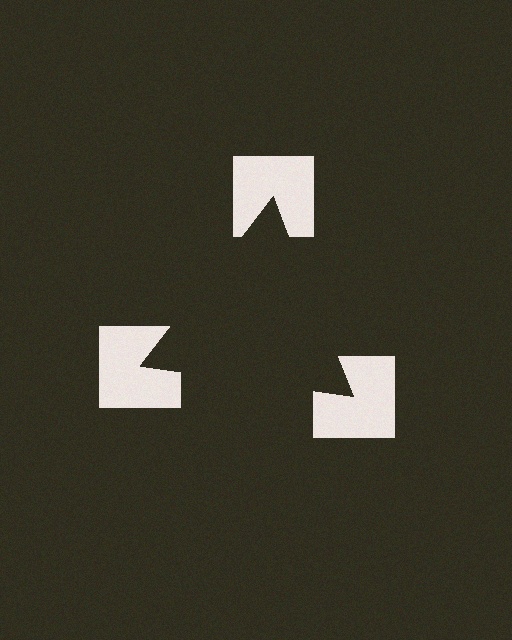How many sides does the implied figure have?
3 sides.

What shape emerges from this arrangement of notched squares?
An illusory triangle — its edges are inferred from the aligned wedge cuts in the notched squares, not physically drawn.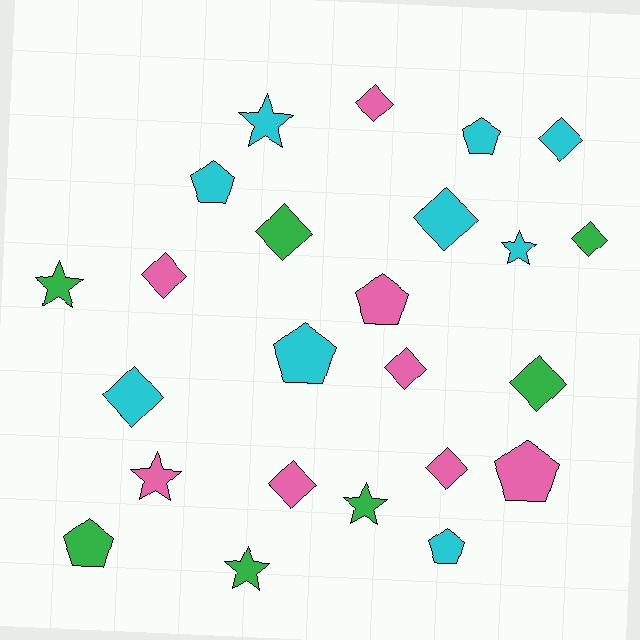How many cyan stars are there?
There are 2 cyan stars.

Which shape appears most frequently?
Diamond, with 11 objects.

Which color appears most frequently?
Cyan, with 9 objects.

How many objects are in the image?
There are 24 objects.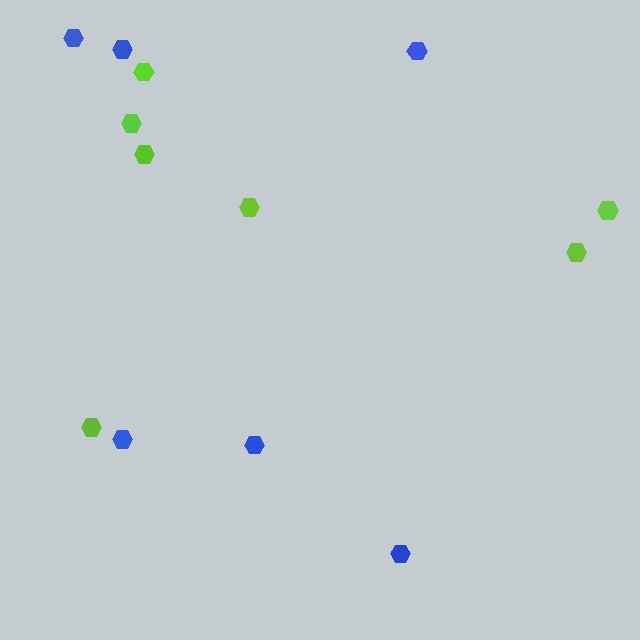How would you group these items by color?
There are 2 groups: one group of lime hexagons (7) and one group of blue hexagons (6).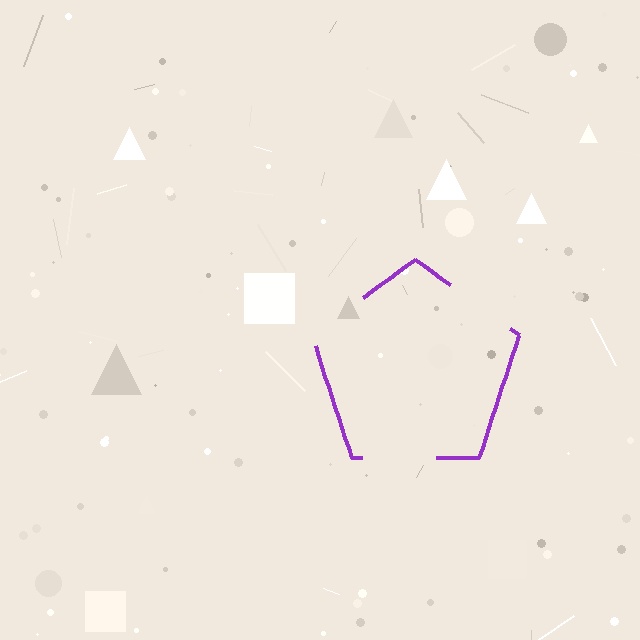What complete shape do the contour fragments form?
The contour fragments form a pentagon.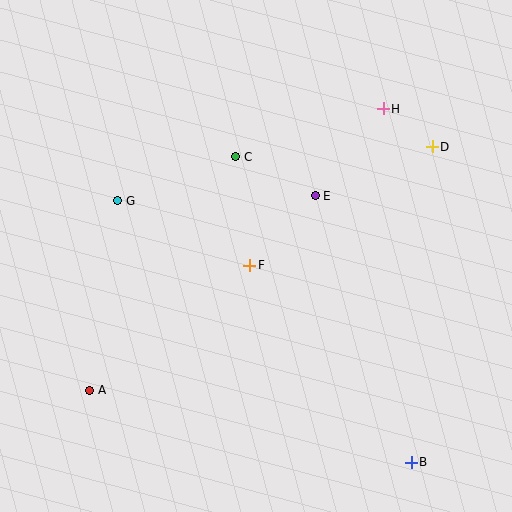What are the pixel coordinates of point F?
Point F is at (250, 266).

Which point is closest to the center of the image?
Point F at (250, 266) is closest to the center.